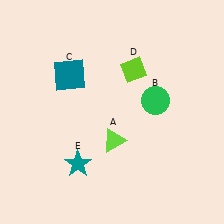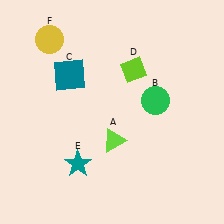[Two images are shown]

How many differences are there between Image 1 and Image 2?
There is 1 difference between the two images.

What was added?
A yellow circle (F) was added in Image 2.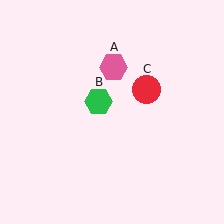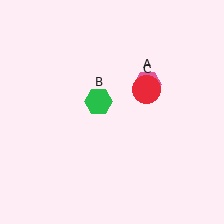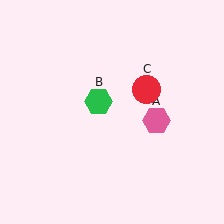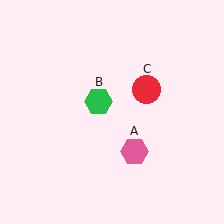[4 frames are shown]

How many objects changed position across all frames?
1 object changed position: pink hexagon (object A).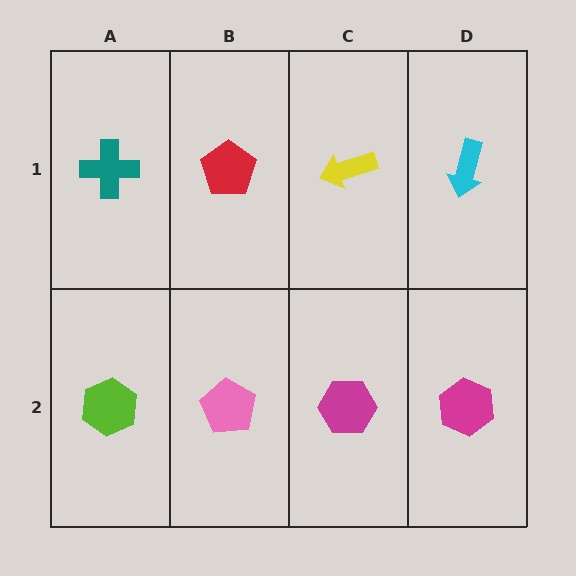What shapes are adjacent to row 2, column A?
A teal cross (row 1, column A), a pink pentagon (row 2, column B).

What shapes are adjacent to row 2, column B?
A red pentagon (row 1, column B), a lime hexagon (row 2, column A), a magenta hexagon (row 2, column C).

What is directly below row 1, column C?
A magenta hexagon.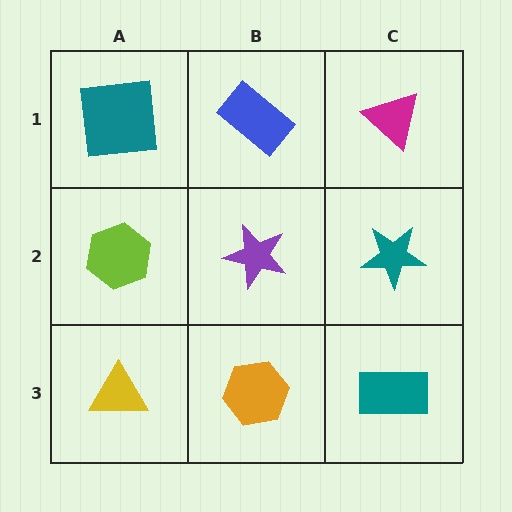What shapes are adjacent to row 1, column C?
A teal star (row 2, column C), a blue rectangle (row 1, column B).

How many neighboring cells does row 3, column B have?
3.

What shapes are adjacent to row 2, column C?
A magenta triangle (row 1, column C), a teal rectangle (row 3, column C), a purple star (row 2, column B).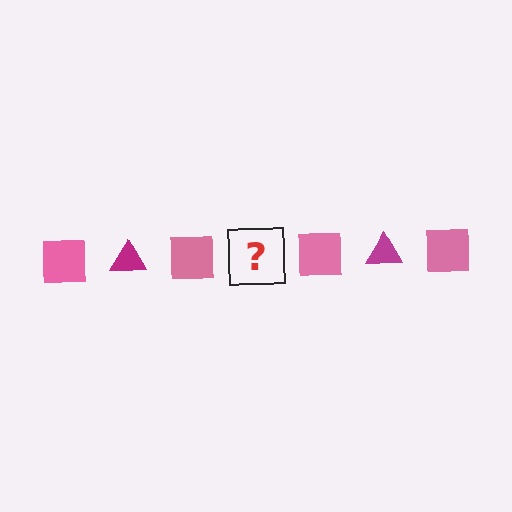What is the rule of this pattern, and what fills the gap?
The rule is that the pattern alternates between pink square and magenta triangle. The gap should be filled with a magenta triangle.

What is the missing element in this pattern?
The missing element is a magenta triangle.